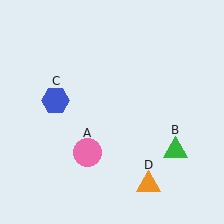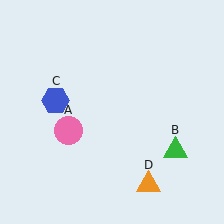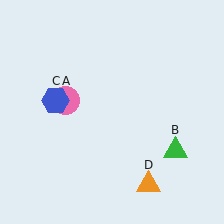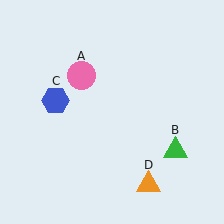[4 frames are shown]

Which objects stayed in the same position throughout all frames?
Green triangle (object B) and blue hexagon (object C) and orange triangle (object D) remained stationary.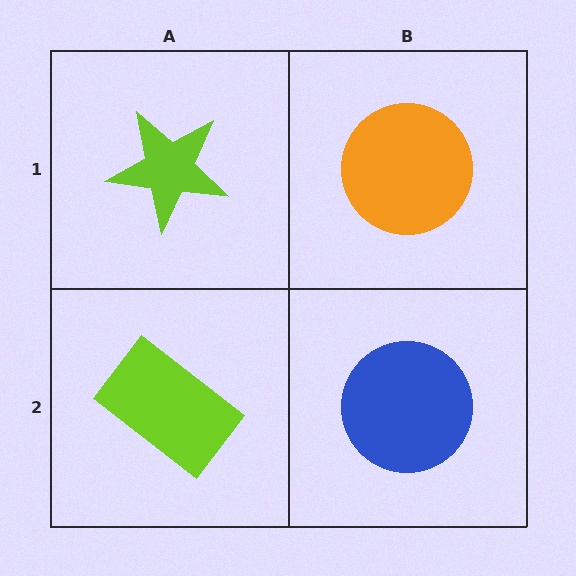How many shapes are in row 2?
2 shapes.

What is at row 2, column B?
A blue circle.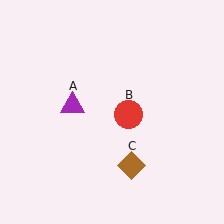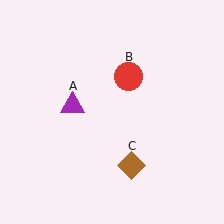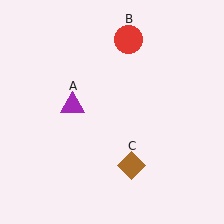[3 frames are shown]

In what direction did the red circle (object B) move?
The red circle (object B) moved up.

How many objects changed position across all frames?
1 object changed position: red circle (object B).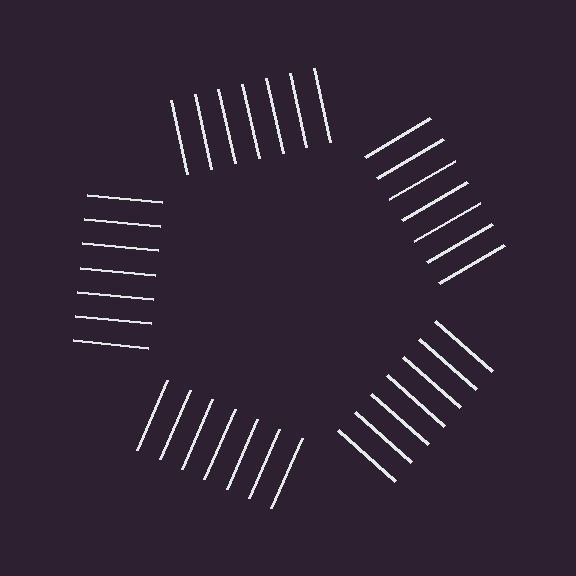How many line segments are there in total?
35 — 7 along each of the 5 edges.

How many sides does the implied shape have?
5 sides — the line-ends trace a pentagon.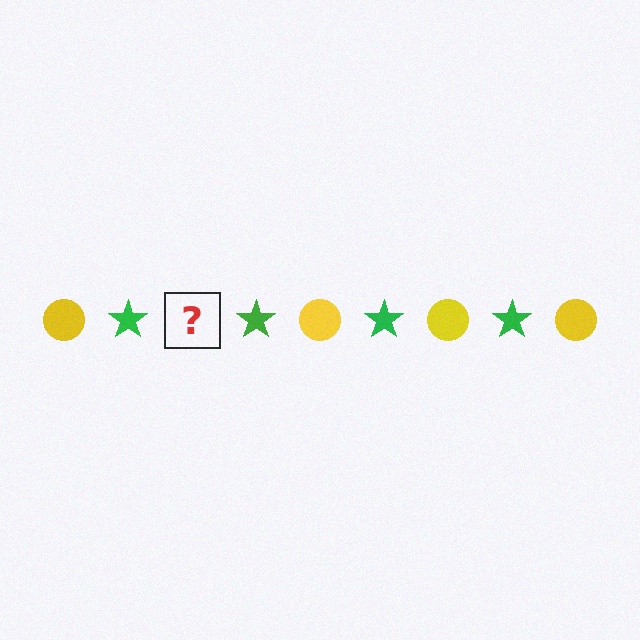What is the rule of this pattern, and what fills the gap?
The rule is that the pattern alternates between yellow circle and green star. The gap should be filled with a yellow circle.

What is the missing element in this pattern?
The missing element is a yellow circle.